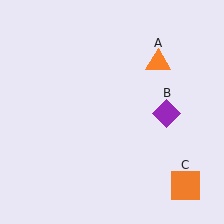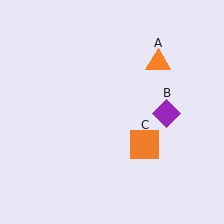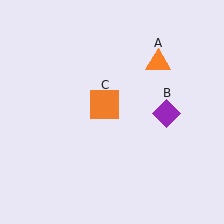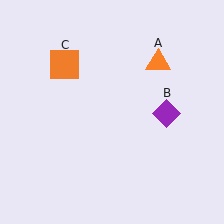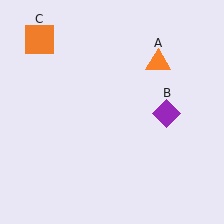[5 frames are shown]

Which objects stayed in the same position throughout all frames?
Orange triangle (object A) and purple diamond (object B) remained stationary.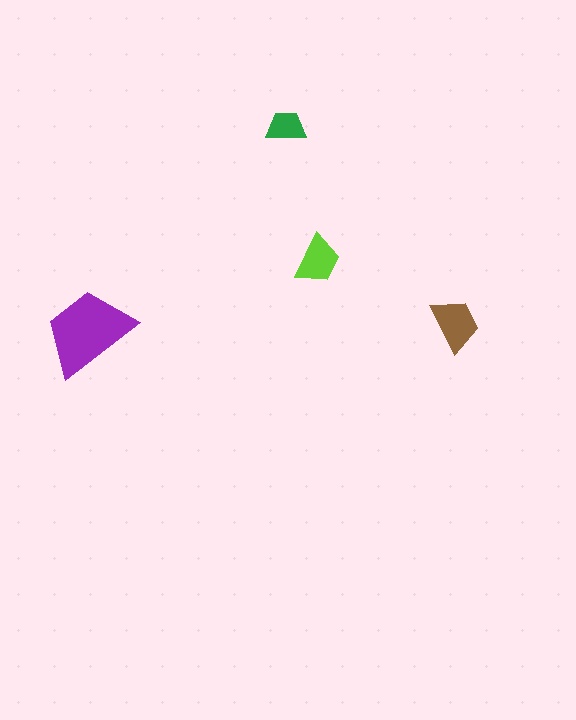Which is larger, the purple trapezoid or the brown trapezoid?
The purple one.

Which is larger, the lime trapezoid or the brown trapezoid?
The brown one.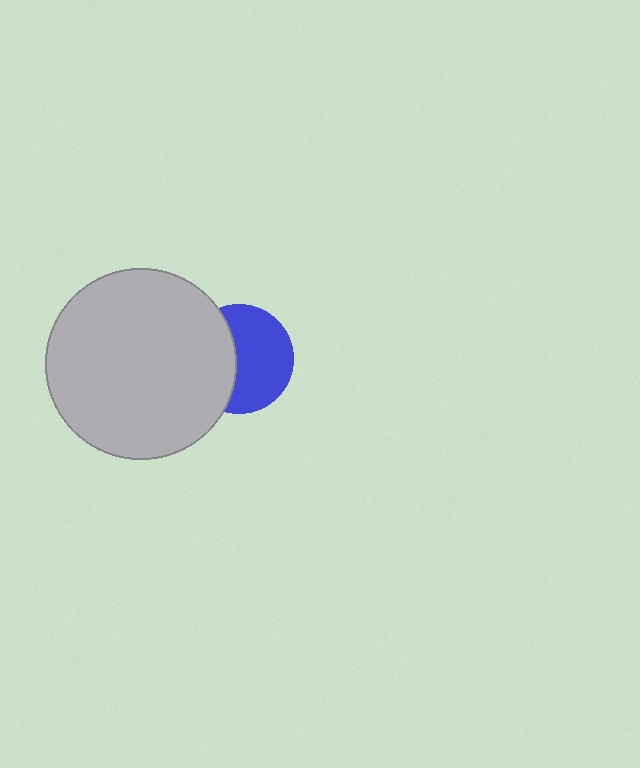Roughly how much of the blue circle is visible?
About half of it is visible (roughly 58%).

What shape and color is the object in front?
The object in front is a light gray circle.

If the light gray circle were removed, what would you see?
You would see the complete blue circle.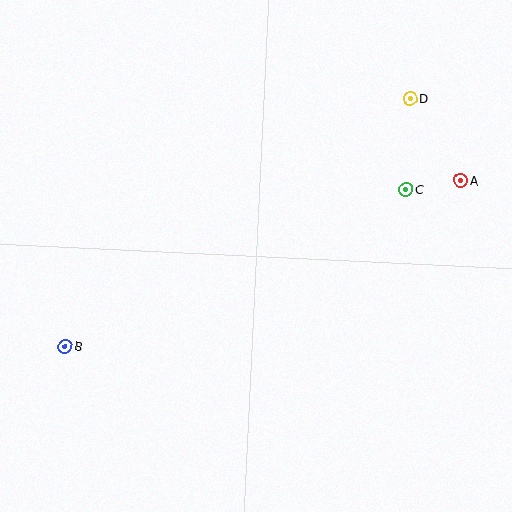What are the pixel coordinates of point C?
Point C is at (406, 189).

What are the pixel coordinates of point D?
Point D is at (410, 99).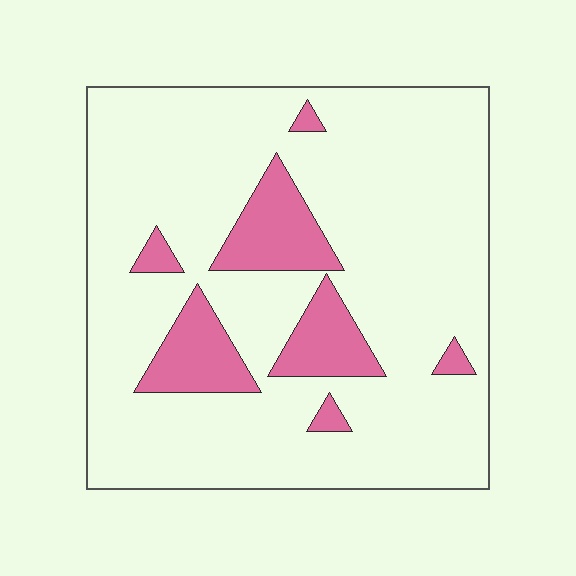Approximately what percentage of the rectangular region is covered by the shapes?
Approximately 15%.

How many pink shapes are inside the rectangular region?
7.